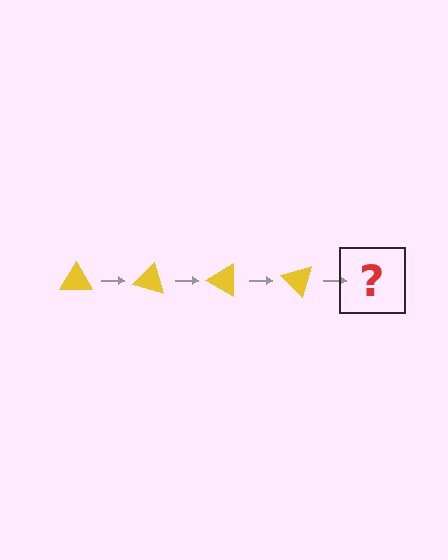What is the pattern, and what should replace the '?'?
The pattern is that the triangle rotates 15 degrees each step. The '?' should be a yellow triangle rotated 60 degrees.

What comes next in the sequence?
The next element should be a yellow triangle rotated 60 degrees.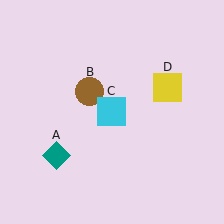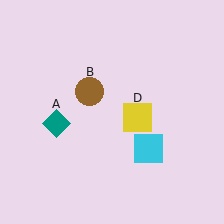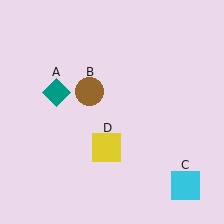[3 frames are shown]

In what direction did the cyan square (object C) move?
The cyan square (object C) moved down and to the right.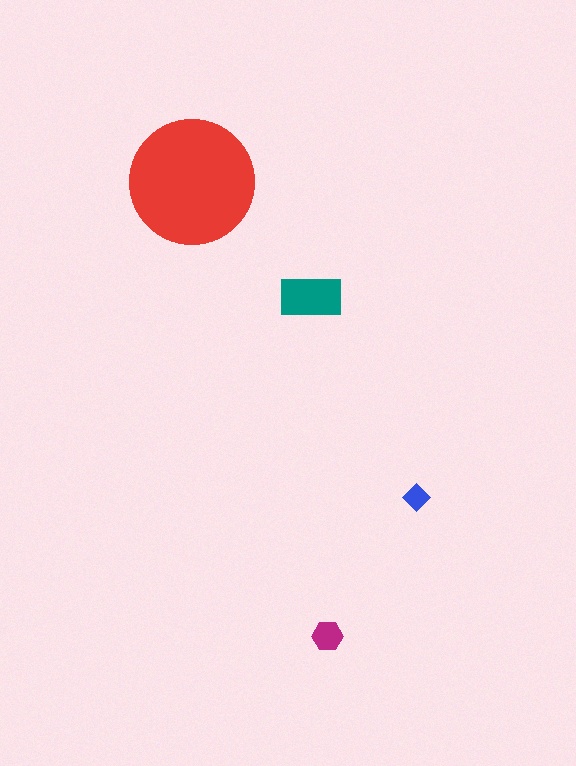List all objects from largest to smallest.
The red circle, the teal rectangle, the magenta hexagon, the blue diamond.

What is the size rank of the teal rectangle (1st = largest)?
2nd.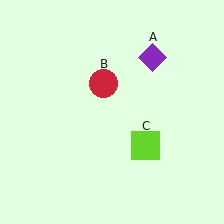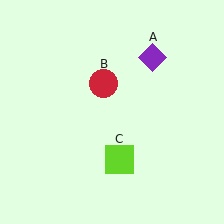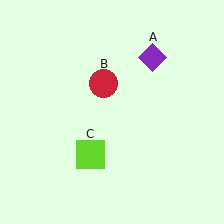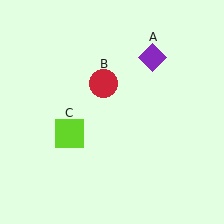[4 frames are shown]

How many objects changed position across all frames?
1 object changed position: lime square (object C).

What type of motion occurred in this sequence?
The lime square (object C) rotated clockwise around the center of the scene.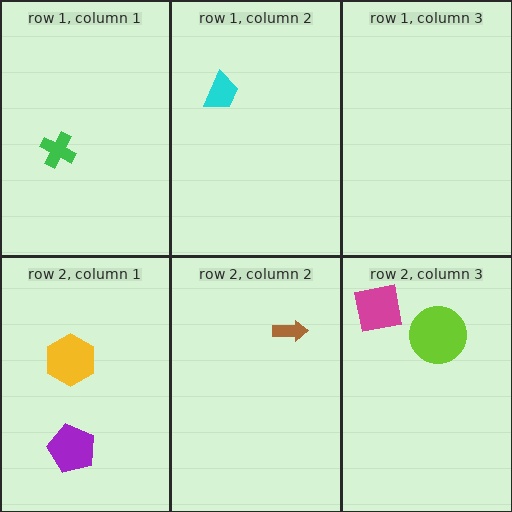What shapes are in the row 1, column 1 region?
The green cross.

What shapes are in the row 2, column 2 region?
The brown arrow.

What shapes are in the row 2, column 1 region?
The yellow hexagon, the purple pentagon.